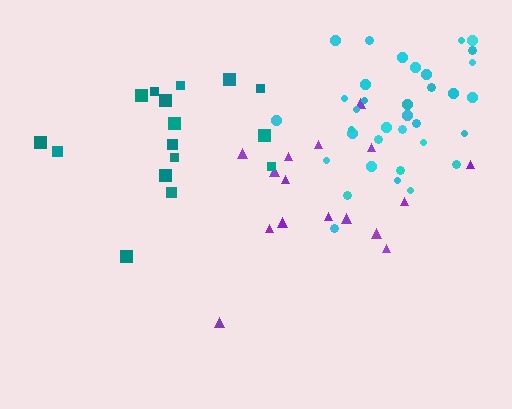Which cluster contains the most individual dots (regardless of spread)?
Cyan (35).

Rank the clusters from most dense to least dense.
cyan, teal, purple.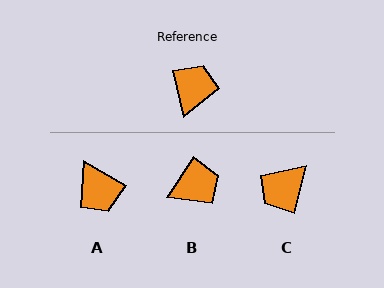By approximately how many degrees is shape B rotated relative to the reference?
Approximately 46 degrees clockwise.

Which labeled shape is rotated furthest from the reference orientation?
C, about 154 degrees away.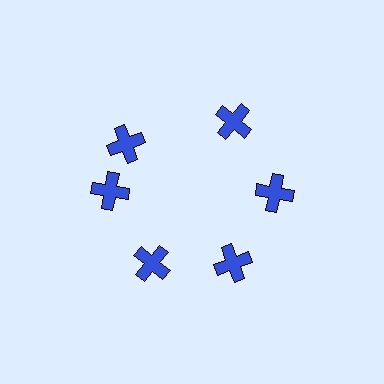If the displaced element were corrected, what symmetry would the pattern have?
It would have 6-fold rotational symmetry — the pattern would map onto itself every 60 degrees.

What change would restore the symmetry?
The symmetry would be restored by rotating it back into even spacing with its neighbors so that all 6 crosses sit at equal angles and equal distance from the center.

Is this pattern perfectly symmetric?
No. The 6 blue crosses are arranged in a ring, but one element near the 11 o'clock position is rotated out of alignment along the ring, breaking the 6-fold rotational symmetry.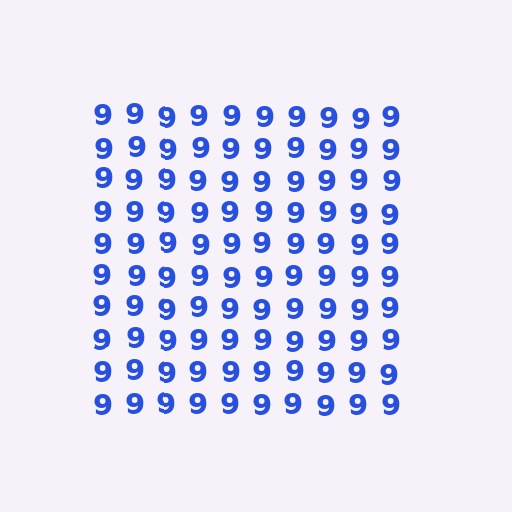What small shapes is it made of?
It is made of small digit 9's.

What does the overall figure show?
The overall figure shows a square.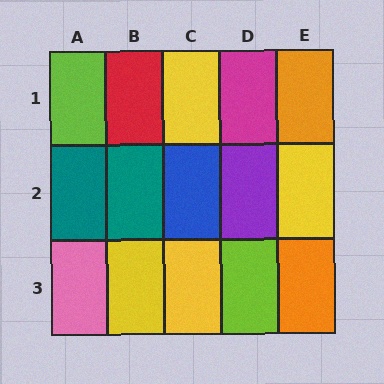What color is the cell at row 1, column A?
Lime.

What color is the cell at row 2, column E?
Yellow.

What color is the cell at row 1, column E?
Orange.